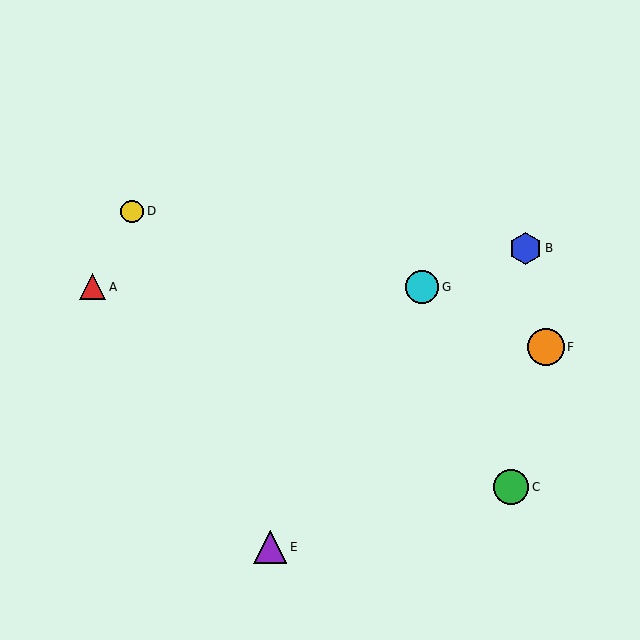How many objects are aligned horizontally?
2 objects (A, G) are aligned horizontally.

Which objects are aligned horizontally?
Objects A, G are aligned horizontally.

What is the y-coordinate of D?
Object D is at y≈211.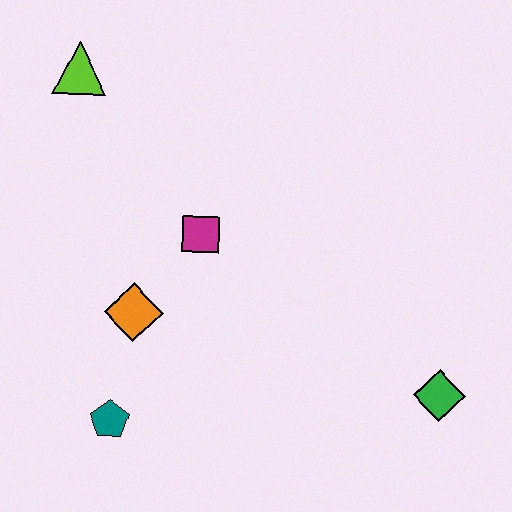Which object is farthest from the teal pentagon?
The lime triangle is farthest from the teal pentagon.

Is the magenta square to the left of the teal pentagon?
No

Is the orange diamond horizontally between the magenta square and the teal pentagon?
Yes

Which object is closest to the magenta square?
The orange diamond is closest to the magenta square.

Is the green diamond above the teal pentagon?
Yes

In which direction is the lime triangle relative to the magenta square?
The lime triangle is above the magenta square.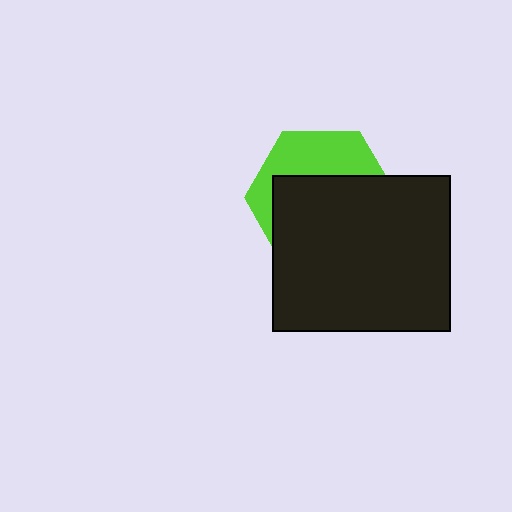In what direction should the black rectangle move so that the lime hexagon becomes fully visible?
The black rectangle should move down. That is the shortest direction to clear the overlap and leave the lime hexagon fully visible.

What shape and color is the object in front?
The object in front is a black rectangle.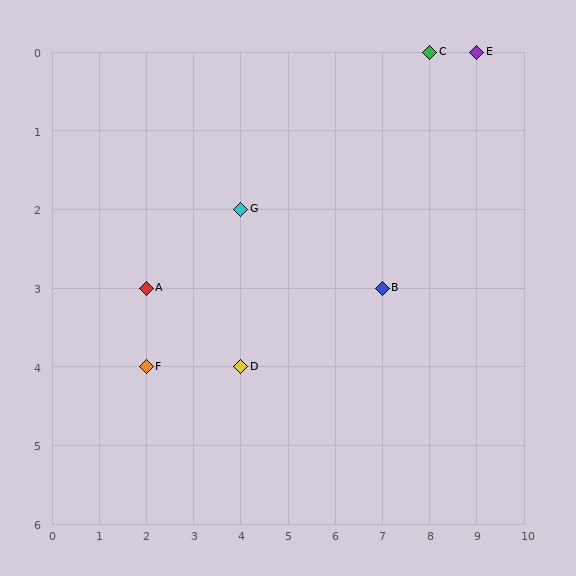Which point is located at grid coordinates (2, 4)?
Point F is at (2, 4).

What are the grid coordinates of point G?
Point G is at grid coordinates (4, 2).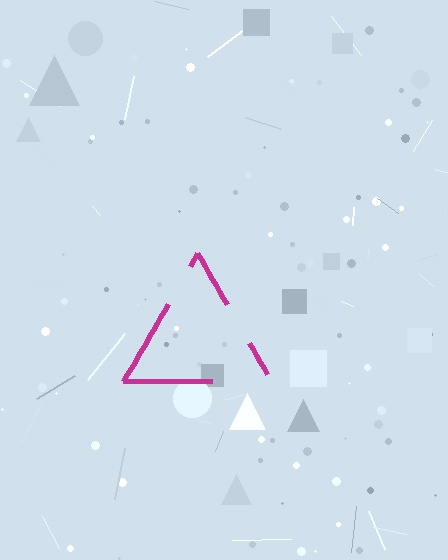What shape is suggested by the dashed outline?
The dashed outline suggests a triangle.